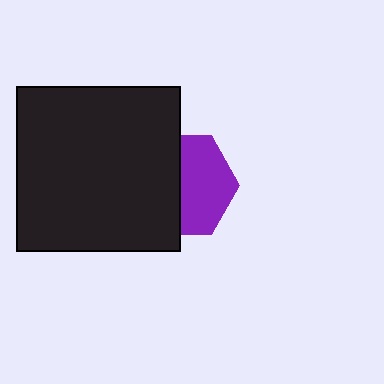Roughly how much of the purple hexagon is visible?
About half of it is visible (roughly 51%).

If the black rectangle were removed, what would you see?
You would see the complete purple hexagon.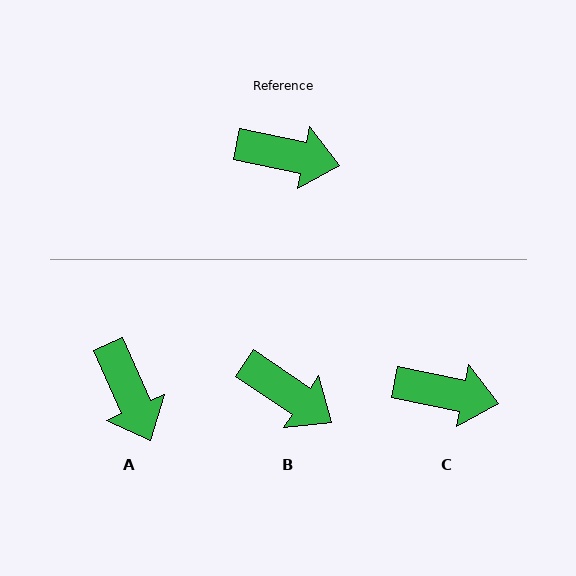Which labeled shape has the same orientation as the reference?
C.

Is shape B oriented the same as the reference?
No, it is off by about 23 degrees.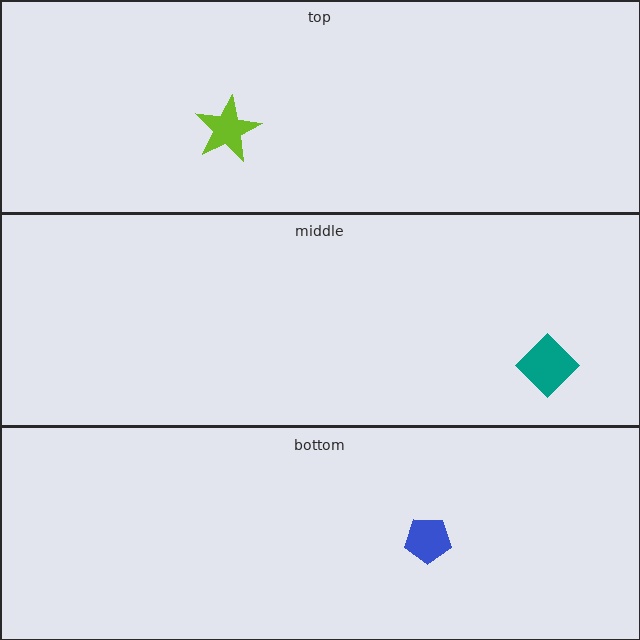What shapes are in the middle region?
The teal diamond.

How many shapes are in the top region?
1.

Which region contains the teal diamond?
The middle region.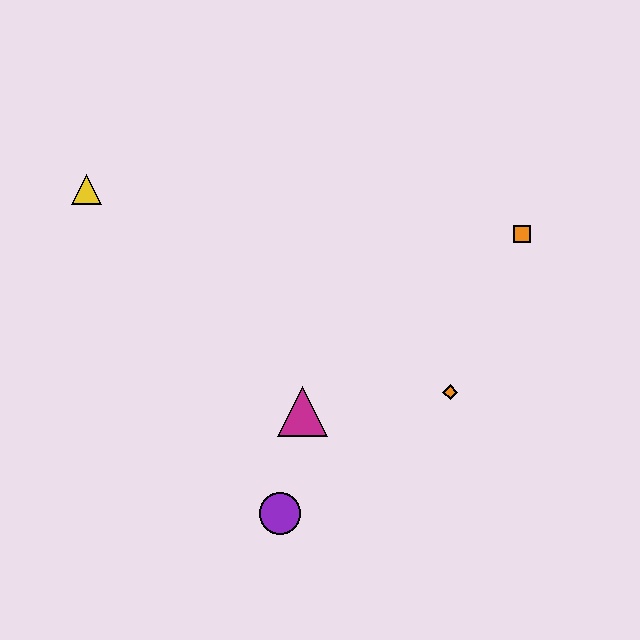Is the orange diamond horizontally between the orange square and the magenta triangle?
Yes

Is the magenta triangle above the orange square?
No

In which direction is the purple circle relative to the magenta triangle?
The purple circle is below the magenta triangle.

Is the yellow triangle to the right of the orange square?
No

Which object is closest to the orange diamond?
The magenta triangle is closest to the orange diamond.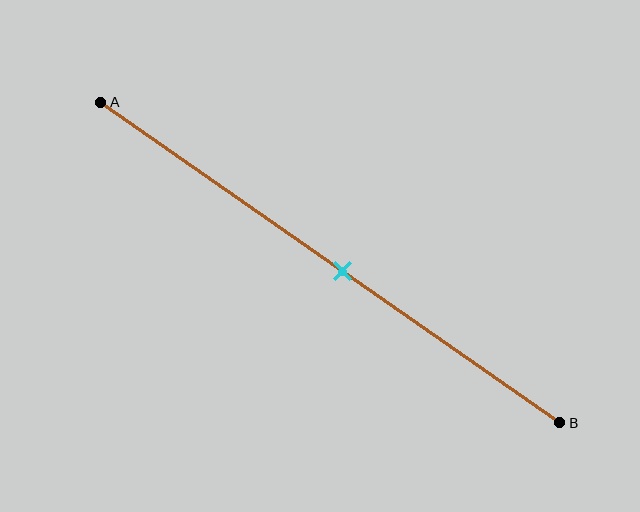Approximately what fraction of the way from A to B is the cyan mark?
The cyan mark is approximately 55% of the way from A to B.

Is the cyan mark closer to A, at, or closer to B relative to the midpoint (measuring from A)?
The cyan mark is approximately at the midpoint of segment AB.